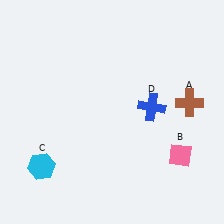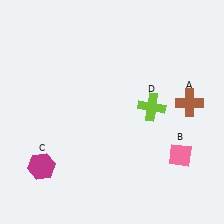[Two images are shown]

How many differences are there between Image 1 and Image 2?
There are 2 differences between the two images.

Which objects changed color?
C changed from cyan to magenta. D changed from blue to lime.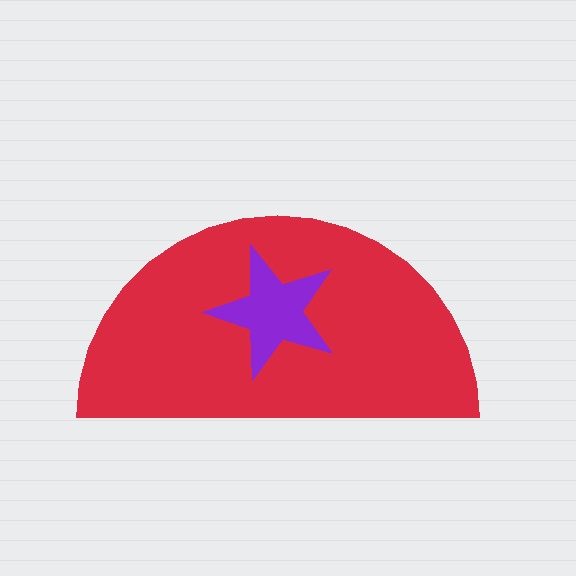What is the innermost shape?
The purple star.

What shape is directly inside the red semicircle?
The purple star.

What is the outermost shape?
The red semicircle.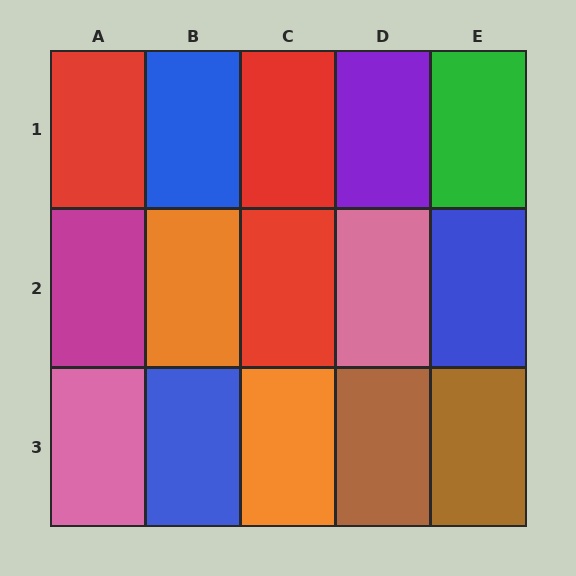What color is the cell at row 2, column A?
Magenta.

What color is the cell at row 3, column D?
Brown.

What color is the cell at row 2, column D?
Pink.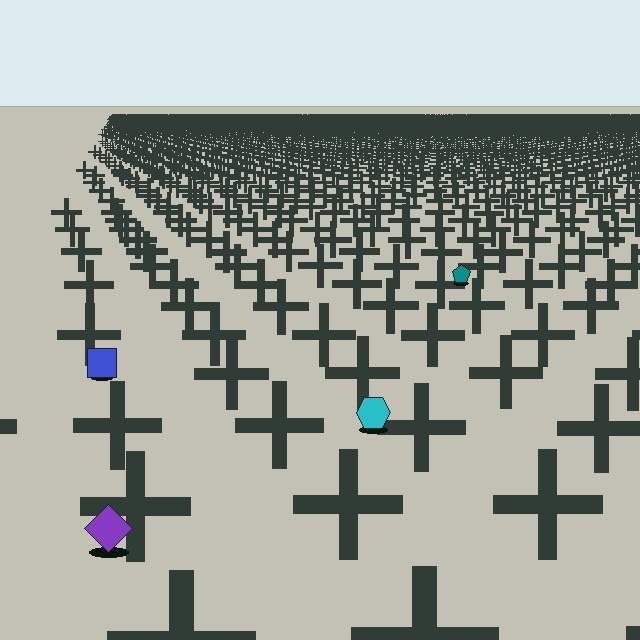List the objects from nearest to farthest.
From nearest to farthest: the purple diamond, the cyan hexagon, the blue square, the teal pentagon.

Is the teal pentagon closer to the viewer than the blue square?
No. The blue square is closer — you can tell from the texture gradient: the ground texture is coarser near it.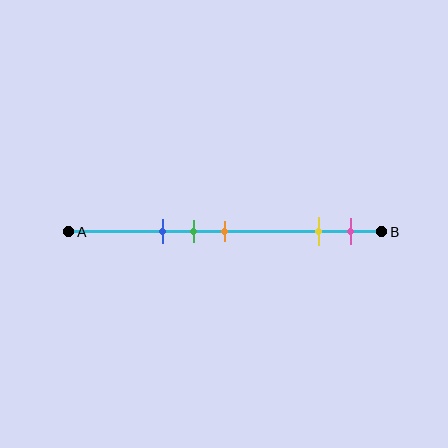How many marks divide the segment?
There are 5 marks dividing the segment.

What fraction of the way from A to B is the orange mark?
The orange mark is approximately 50% (0.5) of the way from A to B.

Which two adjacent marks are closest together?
The green and orange marks are the closest adjacent pair.